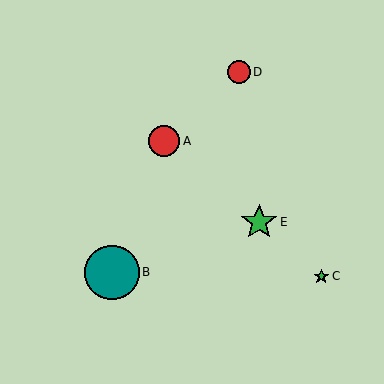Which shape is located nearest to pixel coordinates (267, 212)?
The green star (labeled E) at (259, 222) is nearest to that location.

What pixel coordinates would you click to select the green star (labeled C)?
Click at (321, 276) to select the green star C.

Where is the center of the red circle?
The center of the red circle is at (239, 72).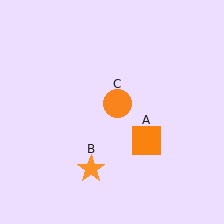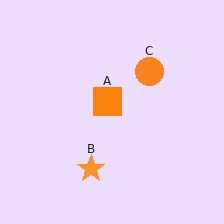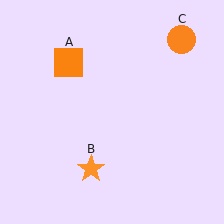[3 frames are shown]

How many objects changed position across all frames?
2 objects changed position: orange square (object A), orange circle (object C).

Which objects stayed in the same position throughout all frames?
Orange star (object B) remained stationary.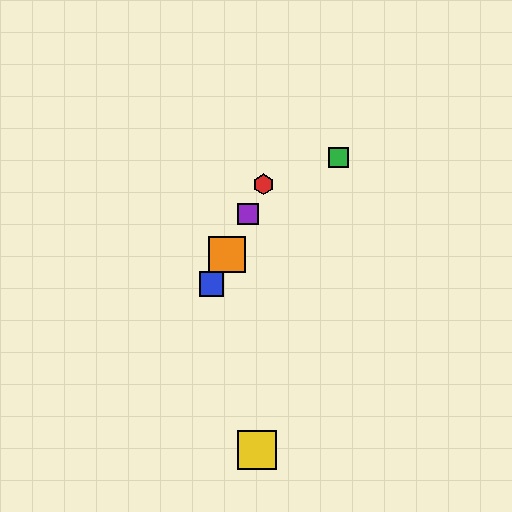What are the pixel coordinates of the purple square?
The purple square is at (248, 214).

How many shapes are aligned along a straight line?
4 shapes (the red hexagon, the blue square, the purple square, the orange square) are aligned along a straight line.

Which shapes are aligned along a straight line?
The red hexagon, the blue square, the purple square, the orange square are aligned along a straight line.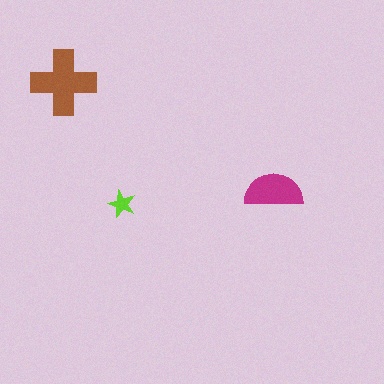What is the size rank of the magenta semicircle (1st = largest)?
2nd.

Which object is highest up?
The brown cross is topmost.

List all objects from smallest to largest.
The lime star, the magenta semicircle, the brown cross.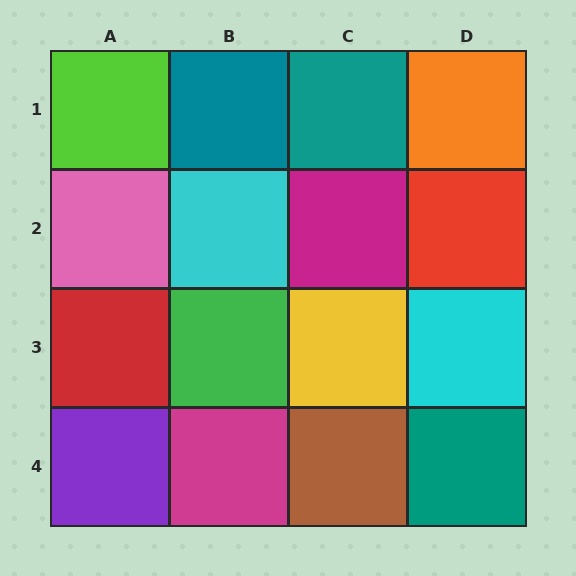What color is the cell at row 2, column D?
Red.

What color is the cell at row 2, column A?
Pink.